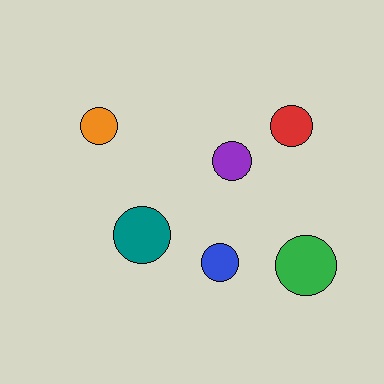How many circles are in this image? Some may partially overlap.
There are 6 circles.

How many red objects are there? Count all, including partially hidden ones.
There is 1 red object.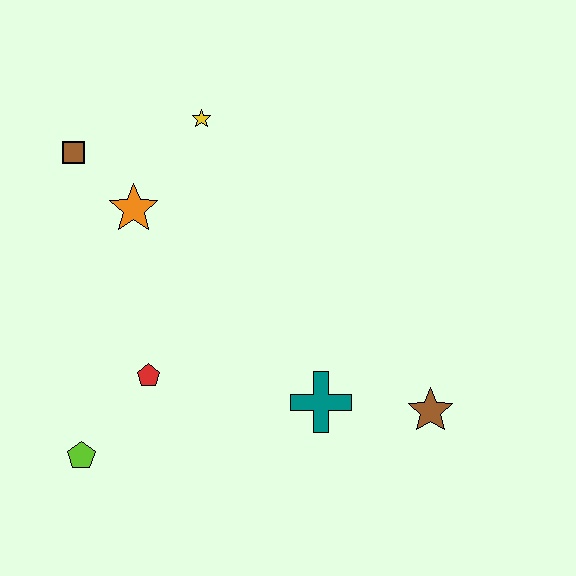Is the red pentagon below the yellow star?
Yes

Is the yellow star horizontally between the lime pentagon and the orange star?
No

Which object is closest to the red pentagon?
The lime pentagon is closest to the red pentagon.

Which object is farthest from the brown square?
The brown star is farthest from the brown square.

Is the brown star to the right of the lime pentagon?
Yes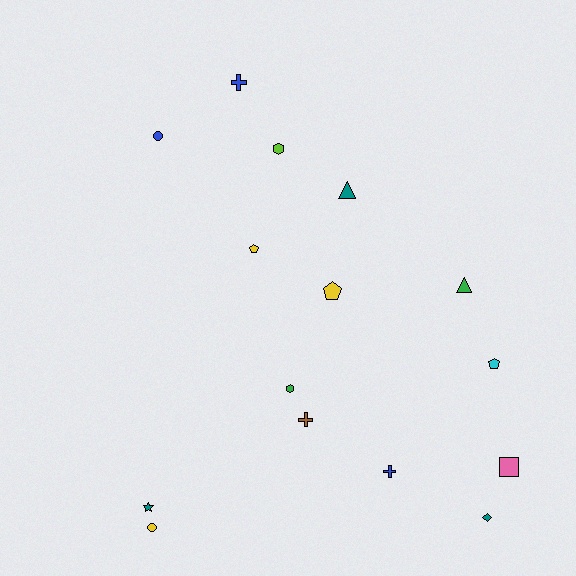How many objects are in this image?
There are 15 objects.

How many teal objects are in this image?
There are 3 teal objects.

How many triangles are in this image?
There are 2 triangles.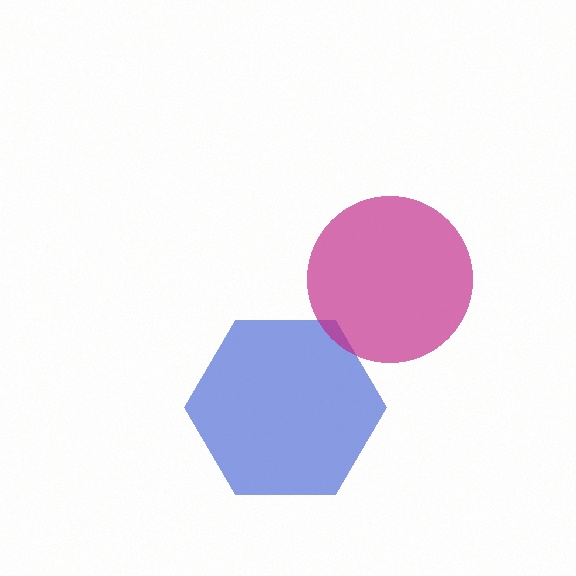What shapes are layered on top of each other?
The layered shapes are: a blue hexagon, a magenta circle.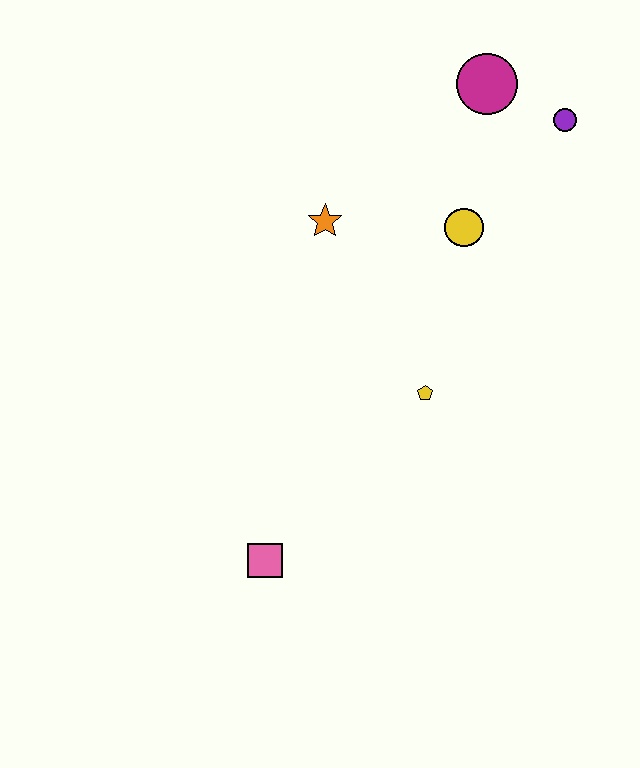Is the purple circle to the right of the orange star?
Yes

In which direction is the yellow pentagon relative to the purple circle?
The yellow pentagon is below the purple circle.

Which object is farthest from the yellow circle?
The pink square is farthest from the yellow circle.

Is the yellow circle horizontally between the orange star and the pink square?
No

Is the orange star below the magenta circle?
Yes